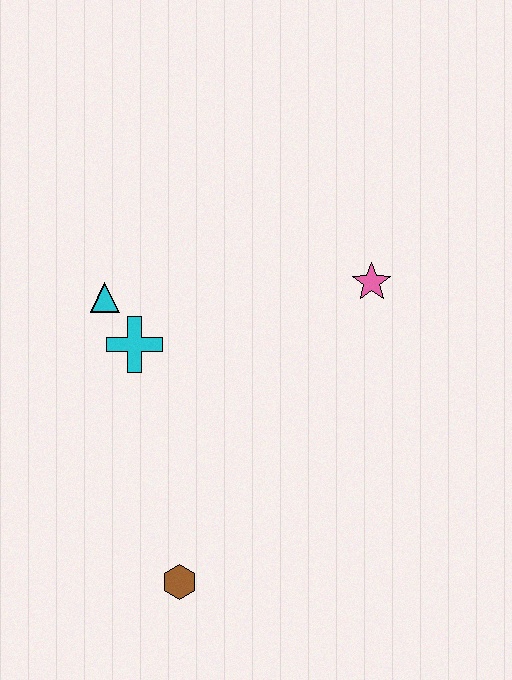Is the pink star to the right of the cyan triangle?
Yes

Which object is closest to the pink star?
The cyan cross is closest to the pink star.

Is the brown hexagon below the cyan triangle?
Yes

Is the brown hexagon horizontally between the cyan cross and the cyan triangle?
No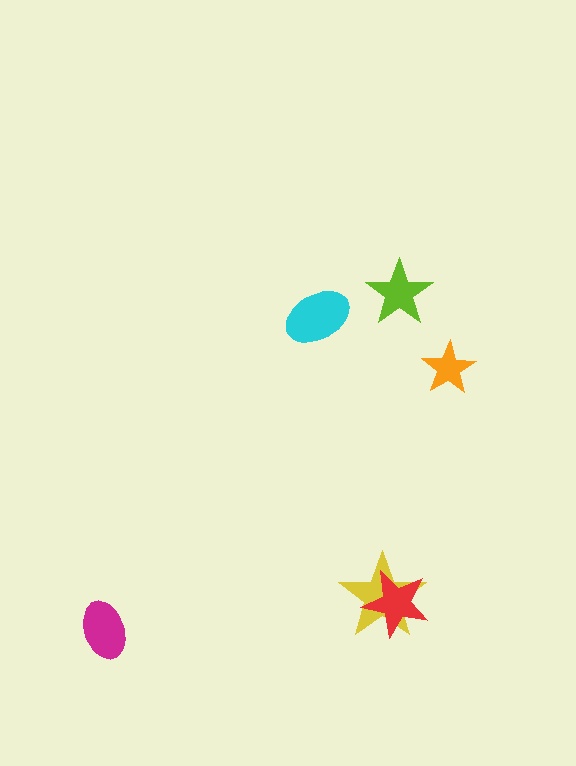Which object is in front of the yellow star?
The red star is in front of the yellow star.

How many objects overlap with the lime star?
0 objects overlap with the lime star.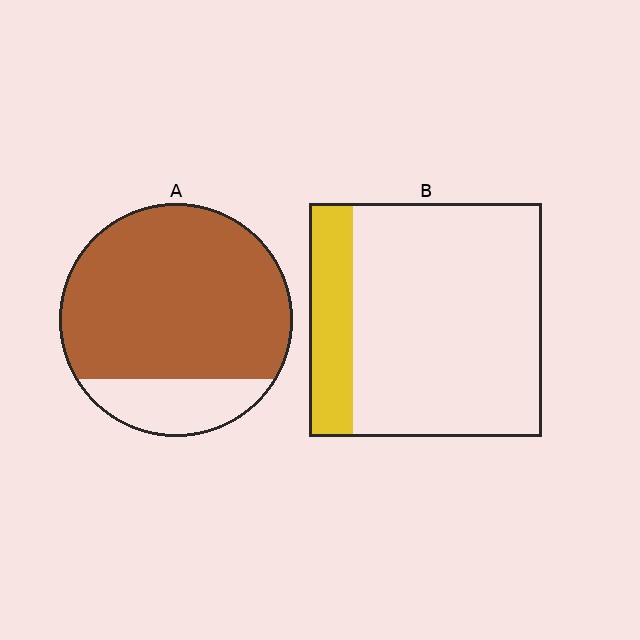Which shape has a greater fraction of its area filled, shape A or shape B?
Shape A.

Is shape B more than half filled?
No.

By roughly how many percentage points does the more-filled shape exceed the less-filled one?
By roughly 60 percentage points (A over B).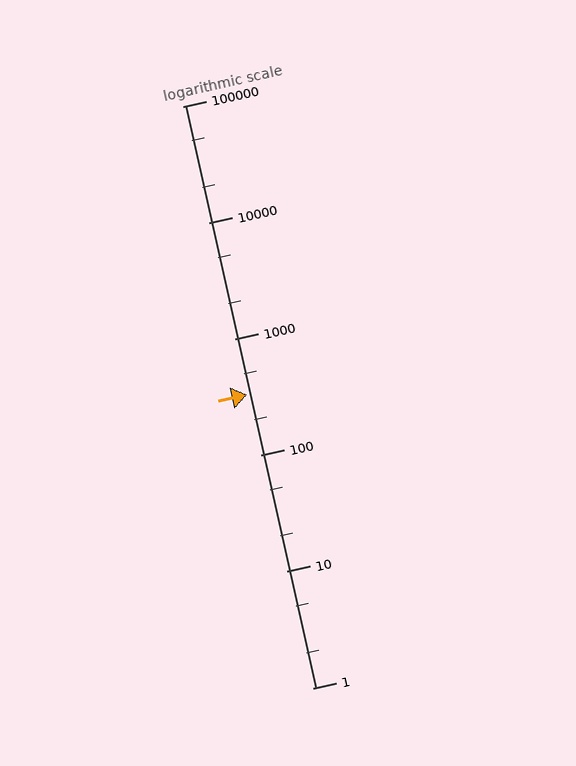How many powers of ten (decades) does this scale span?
The scale spans 5 decades, from 1 to 100000.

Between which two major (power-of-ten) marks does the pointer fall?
The pointer is between 100 and 1000.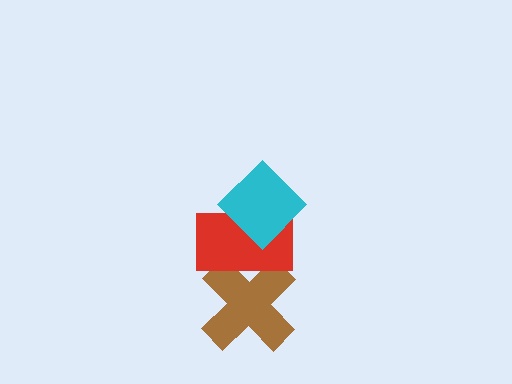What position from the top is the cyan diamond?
The cyan diamond is 1st from the top.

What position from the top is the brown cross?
The brown cross is 3rd from the top.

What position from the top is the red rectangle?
The red rectangle is 2nd from the top.